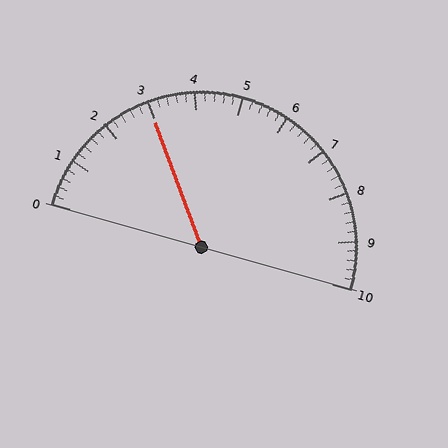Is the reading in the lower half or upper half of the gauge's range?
The reading is in the lower half of the range (0 to 10).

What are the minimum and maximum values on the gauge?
The gauge ranges from 0 to 10.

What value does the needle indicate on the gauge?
The needle indicates approximately 3.0.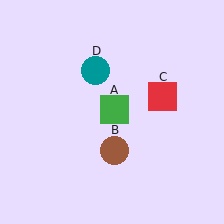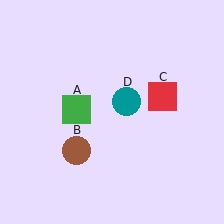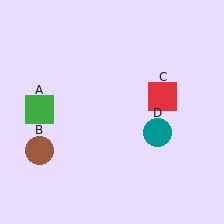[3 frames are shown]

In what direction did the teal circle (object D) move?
The teal circle (object D) moved down and to the right.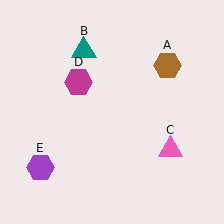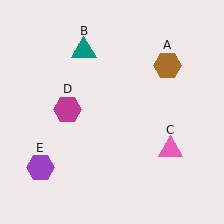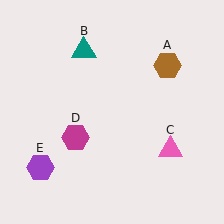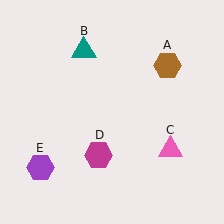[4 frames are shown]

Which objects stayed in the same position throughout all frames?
Brown hexagon (object A) and teal triangle (object B) and pink triangle (object C) and purple hexagon (object E) remained stationary.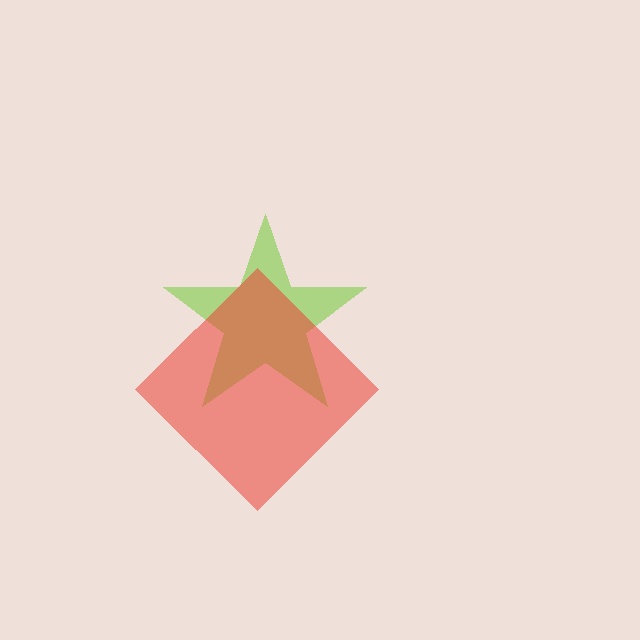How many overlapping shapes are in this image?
There are 2 overlapping shapes in the image.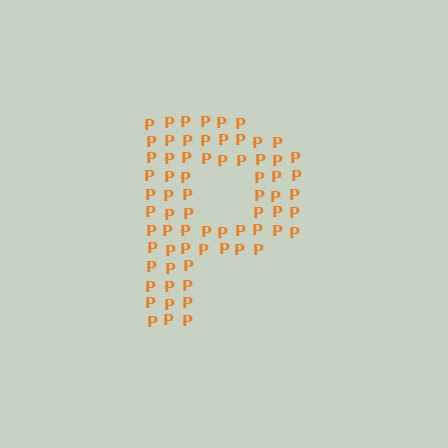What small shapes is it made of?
It is made of small letter P's.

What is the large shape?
The large shape is the letter P.